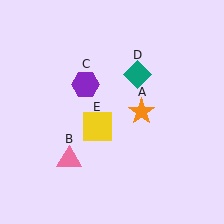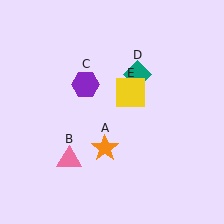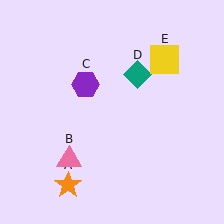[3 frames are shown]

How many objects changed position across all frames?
2 objects changed position: orange star (object A), yellow square (object E).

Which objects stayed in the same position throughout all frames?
Pink triangle (object B) and purple hexagon (object C) and teal diamond (object D) remained stationary.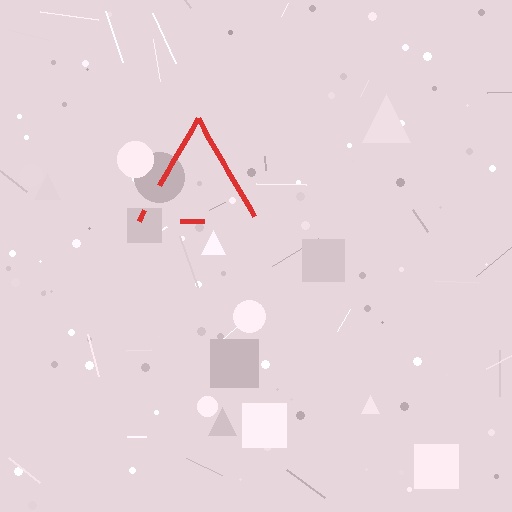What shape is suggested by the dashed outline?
The dashed outline suggests a triangle.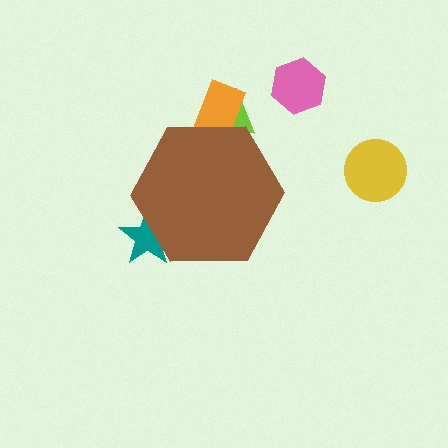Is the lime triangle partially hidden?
Yes, the lime triangle is partially hidden behind the brown hexagon.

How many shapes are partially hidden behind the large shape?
3 shapes are partially hidden.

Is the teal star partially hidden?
Yes, the teal star is partially hidden behind the brown hexagon.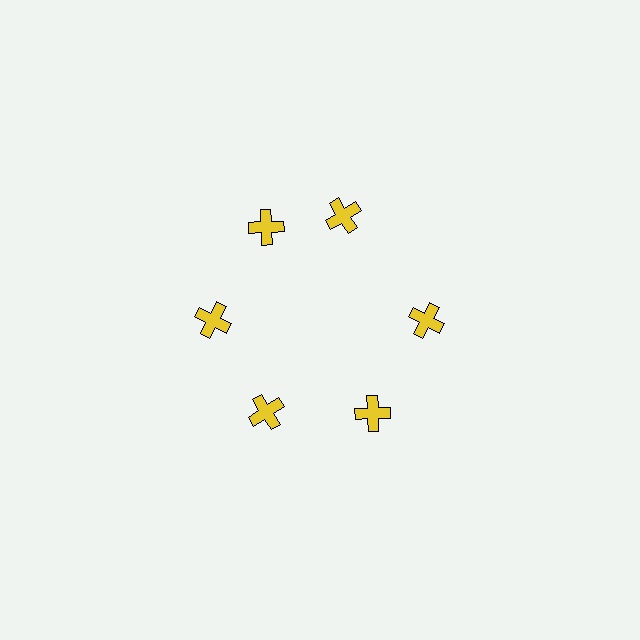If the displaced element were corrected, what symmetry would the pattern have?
It would have 6-fold rotational symmetry — the pattern would map onto itself every 60 degrees.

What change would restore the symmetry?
The symmetry would be restored by rotating it back into even spacing with its neighbors so that all 6 crosses sit at equal angles and equal distance from the center.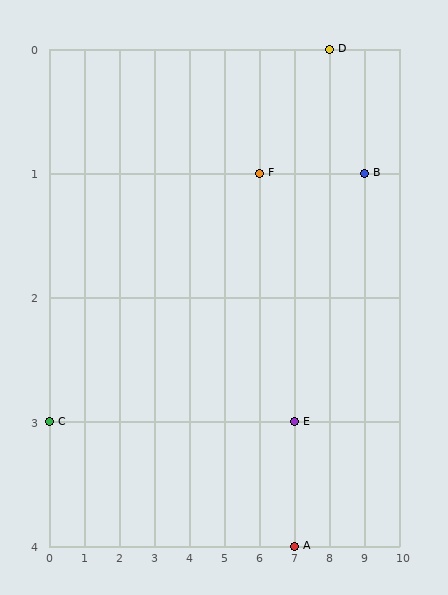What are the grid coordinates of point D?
Point D is at grid coordinates (8, 0).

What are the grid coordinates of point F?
Point F is at grid coordinates (6, 1).